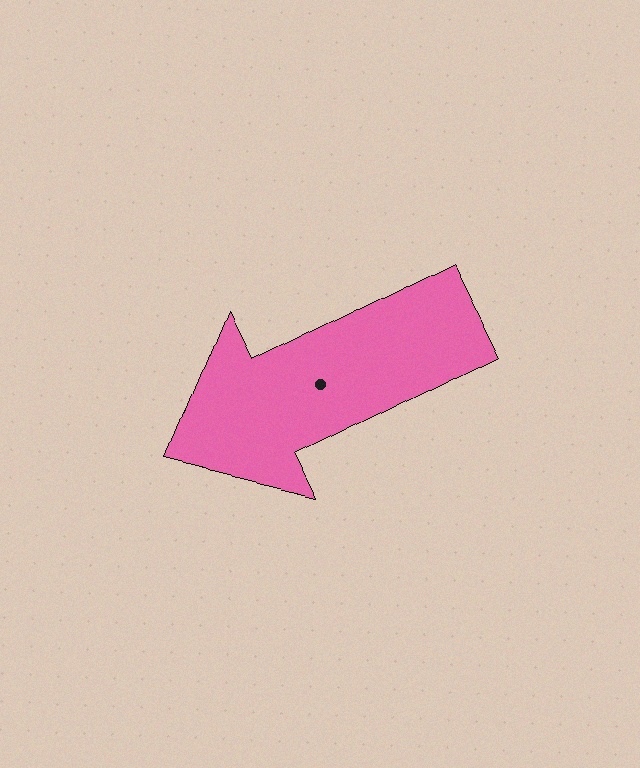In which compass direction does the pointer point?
Southwest.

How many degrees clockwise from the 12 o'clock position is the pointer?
Approximately 243 degrees.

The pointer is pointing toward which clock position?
Roughly 8 o'clock.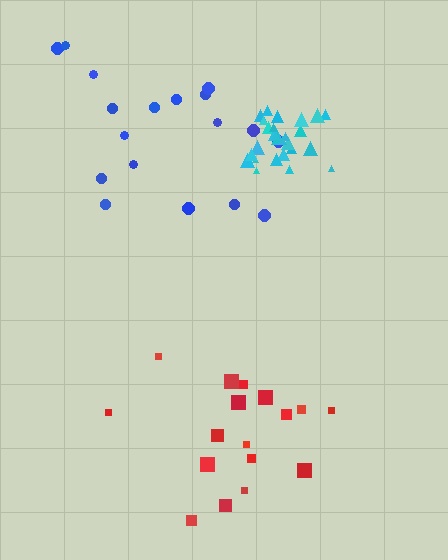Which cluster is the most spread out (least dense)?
Red.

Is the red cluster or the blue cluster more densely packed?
Blue.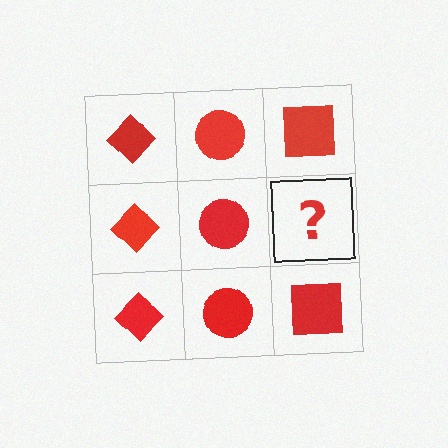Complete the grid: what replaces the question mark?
The question mark should be replaced with a red square.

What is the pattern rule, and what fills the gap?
The rule is that each column has a consistent shape. The gap should be filled with a red square.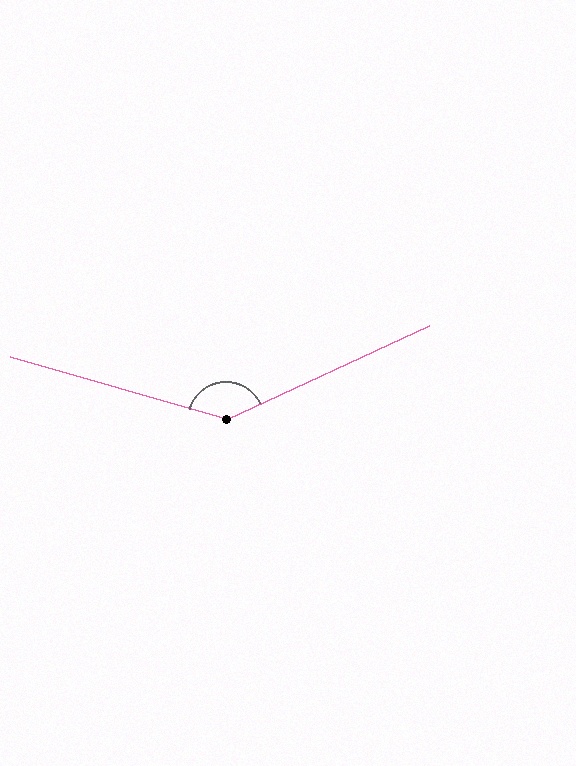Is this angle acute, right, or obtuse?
It is obtuse.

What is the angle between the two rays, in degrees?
Approximately 139 degrees.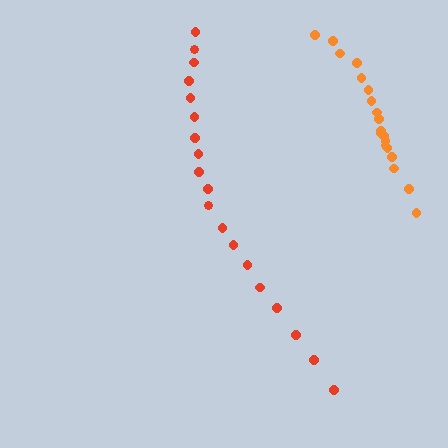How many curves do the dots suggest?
There are 2 distinct paths.